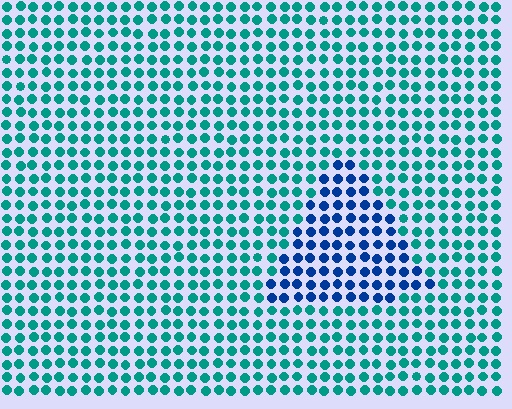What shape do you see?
I see a triangle.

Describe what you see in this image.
The image is filled with small teal elements in a uniform arrangement. A triangle-shaped region is visible where the elements are tinted to a slightly different hue, forming a subtle color boundary.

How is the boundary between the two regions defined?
The boundary is defined purely by a slight shift in hue (about 46 degrees). Spacing, size, and orientation are identical on both sides.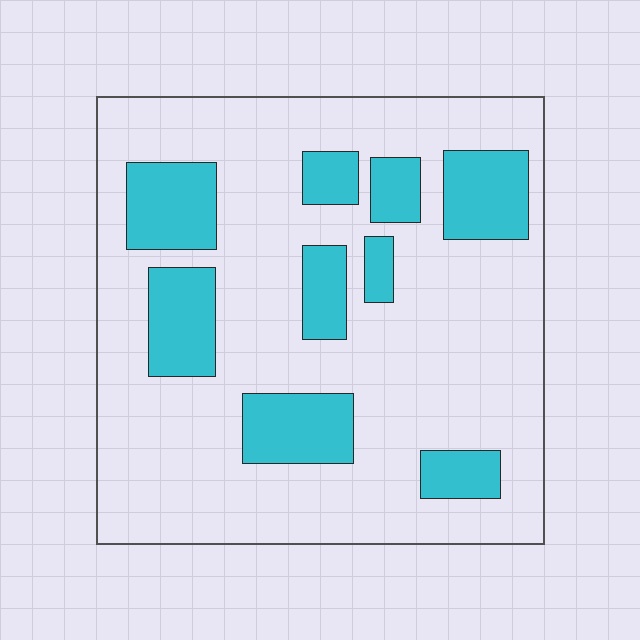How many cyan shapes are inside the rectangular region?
9.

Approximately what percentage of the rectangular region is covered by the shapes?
Approximately 25%.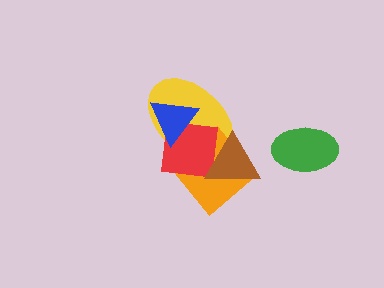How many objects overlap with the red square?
4 objects overlap with the red square.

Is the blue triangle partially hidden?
No, no other shape covers it.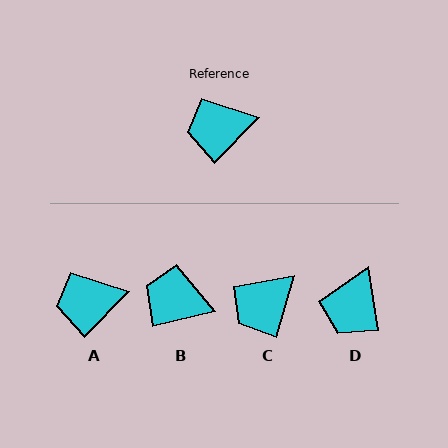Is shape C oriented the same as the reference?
No, it is off by about 29 degrees.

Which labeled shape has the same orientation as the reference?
A.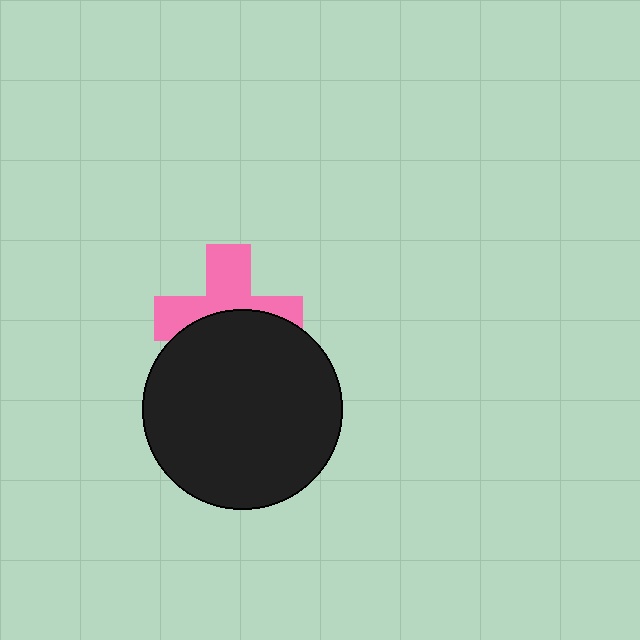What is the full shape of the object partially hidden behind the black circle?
The partially hidden object is a pink cross.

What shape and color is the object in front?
The object in front is a black circle.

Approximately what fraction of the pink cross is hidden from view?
Roughly 48% of the pink cross is hidden behind the black circle.